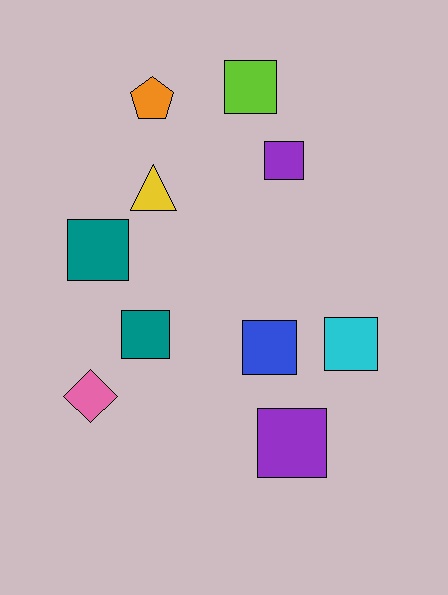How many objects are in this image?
There are 10 objects.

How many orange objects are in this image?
There is 1 orange object.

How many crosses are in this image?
There are no crosses.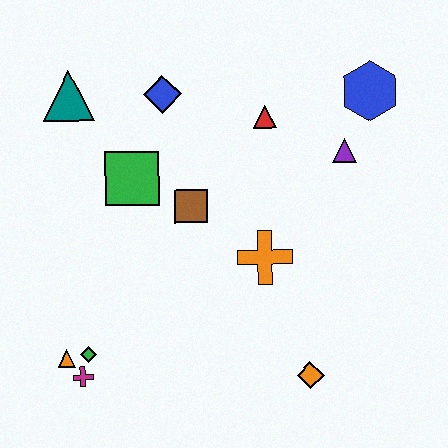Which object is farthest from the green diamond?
The blue hexagon is farthest from the green diamond.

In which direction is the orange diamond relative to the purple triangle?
The orange diamond is below the purple triangle.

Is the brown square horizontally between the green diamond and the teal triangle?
No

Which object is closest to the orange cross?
The brown square is closest to the orange cross.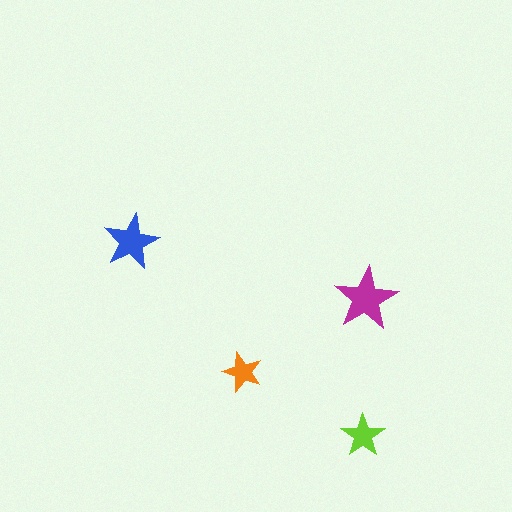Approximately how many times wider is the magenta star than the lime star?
About 1.5 times wider.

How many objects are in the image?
There are 4 objects in the image.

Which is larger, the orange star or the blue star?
The blue one.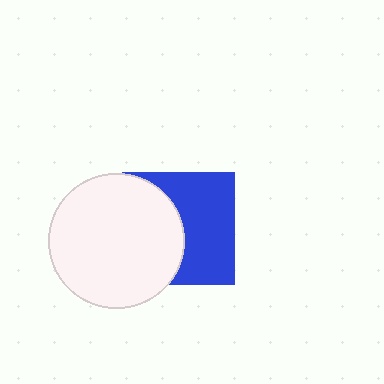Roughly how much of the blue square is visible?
About half of it is visible (roughly 55%).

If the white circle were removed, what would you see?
You would see the complete blue square.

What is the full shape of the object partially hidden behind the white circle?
The partially hidden object is a blue square.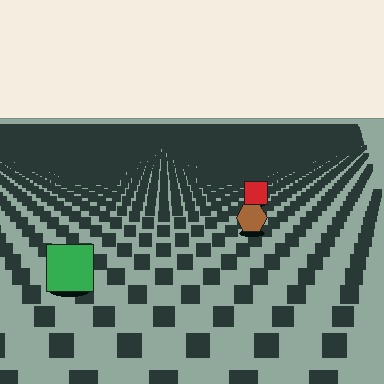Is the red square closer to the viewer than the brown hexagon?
No. The brown hexagon is closer — you can tell from the texture gradient: the ground texture is coarser near it.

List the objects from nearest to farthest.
From nearest to farthest: the green square, the brown hexagon, the red square.